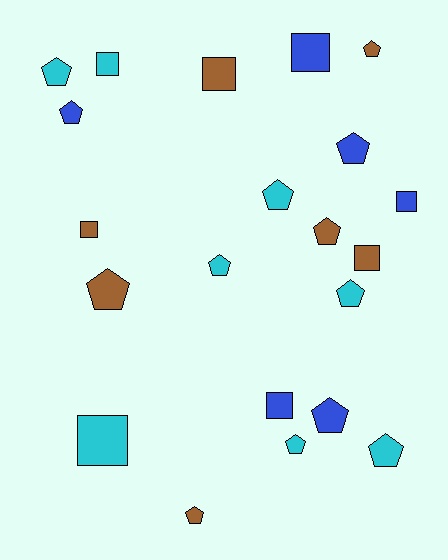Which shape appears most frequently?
Pentagon, with 13 objects.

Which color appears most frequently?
Cyan, with 8 objects.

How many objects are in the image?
There are 21 objects.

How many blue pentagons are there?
There are 3 blue pentagons.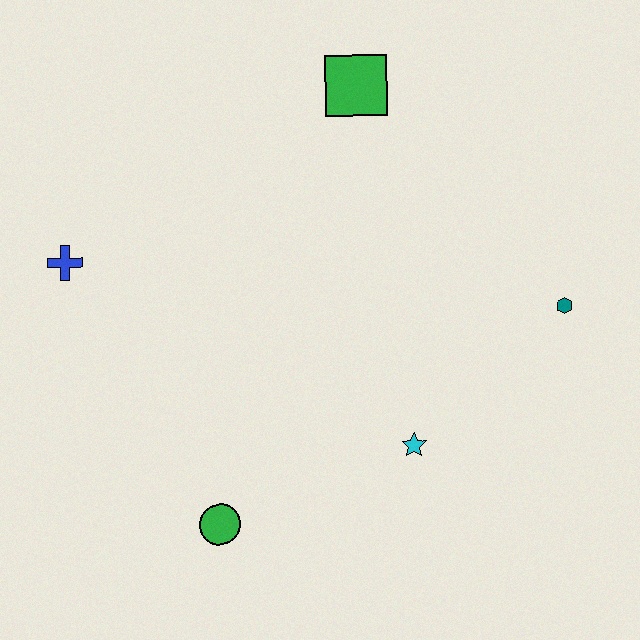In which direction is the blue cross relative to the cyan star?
The blue cross is to the left of the cyan star.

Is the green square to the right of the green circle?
Yes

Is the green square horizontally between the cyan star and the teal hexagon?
No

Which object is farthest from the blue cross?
The teal hexagon is farthest from the blue cross.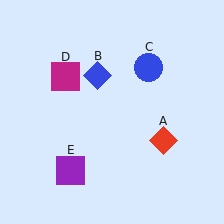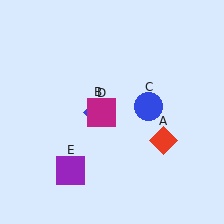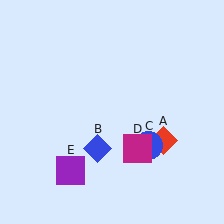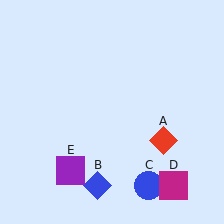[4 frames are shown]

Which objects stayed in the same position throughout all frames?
Red diamond (object A) and purple square (object E) remained stationary.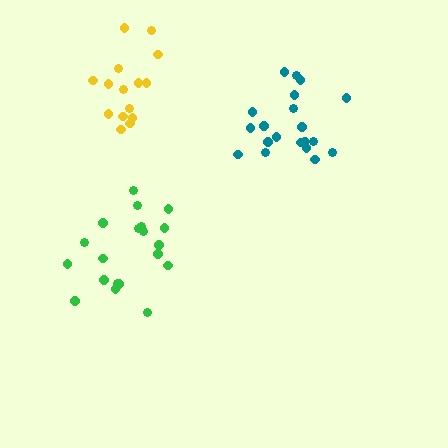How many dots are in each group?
Group 1: 20 dots, Group 2: 15 dots, Group 3: 20 dots (55 total).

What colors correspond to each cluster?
The clusters are colored: teal, yellow, green.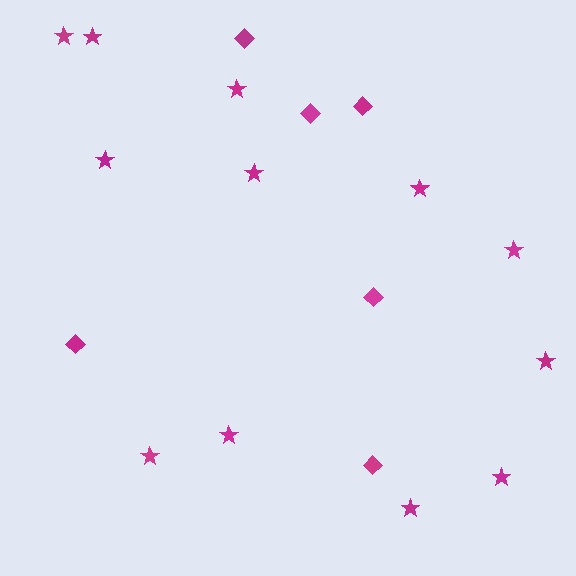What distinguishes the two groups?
There are 2 groups: one group of stars (12) and one group of diamonds (6).